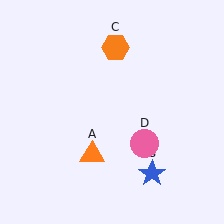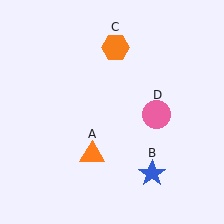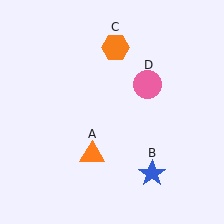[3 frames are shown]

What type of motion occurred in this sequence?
The pink circle (object D) rotated counterclockwise around the center of the scene.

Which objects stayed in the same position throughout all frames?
Orange triangle (object A) and blue star (object B) and orange hexagon (object C) remained stationary.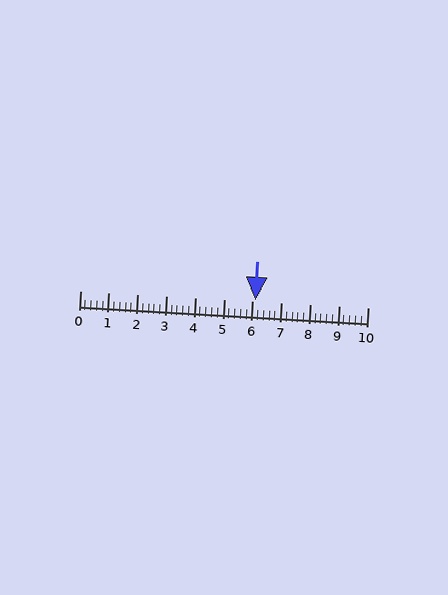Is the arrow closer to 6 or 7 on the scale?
The arrow is closer to 6.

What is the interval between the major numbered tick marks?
The major tick marks are spaced 1 units apart.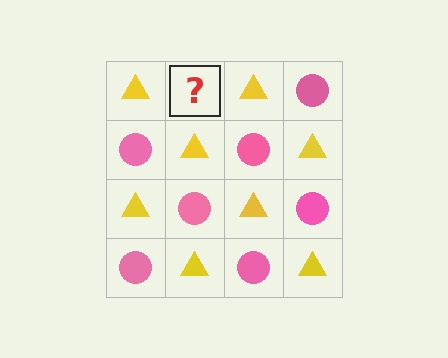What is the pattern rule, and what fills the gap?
The rule is that it alternates yellow triangle and pink circle in a checkerboard pattern. The gap should be filled with a pink circle.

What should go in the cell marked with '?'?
The missing cell should contain a pink circle.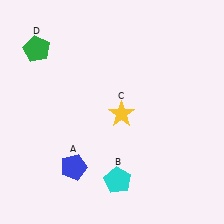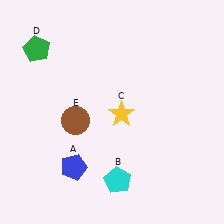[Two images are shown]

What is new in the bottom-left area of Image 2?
A brown circle (E) was added in the bottom-left area of Image 2.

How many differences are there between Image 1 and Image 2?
There is 1 difference between the two images.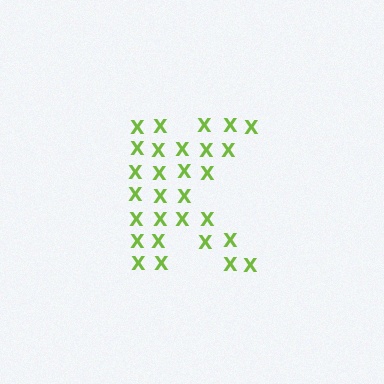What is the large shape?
The large shape is the letter K.